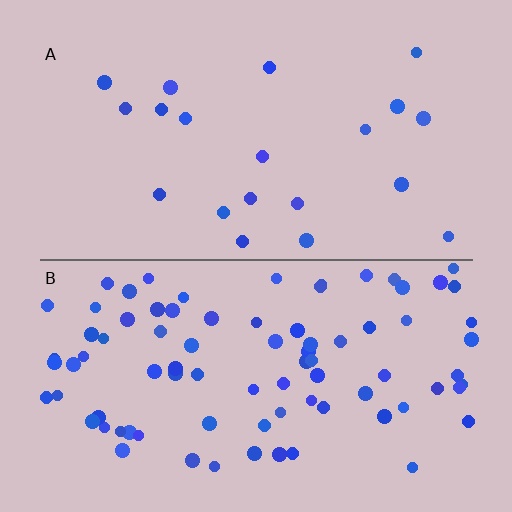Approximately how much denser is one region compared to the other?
Approximately 4.1× — region B over region A.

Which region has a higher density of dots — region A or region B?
B (the bottom).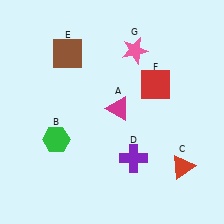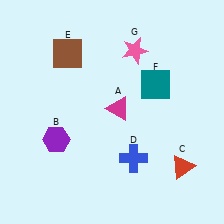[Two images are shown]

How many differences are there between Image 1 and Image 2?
There are 3 differences between the two images.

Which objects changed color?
B changed from green to purple. D changed from purple to blue. F changed from red to teal.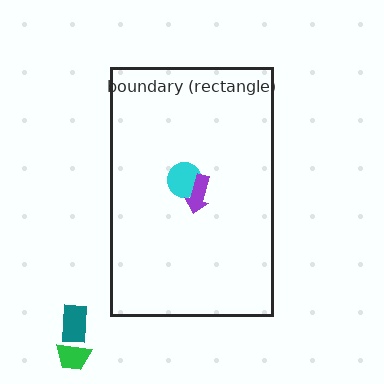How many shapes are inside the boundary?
2 inside, 2 outside.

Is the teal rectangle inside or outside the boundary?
Outside.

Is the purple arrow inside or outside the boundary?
Inside.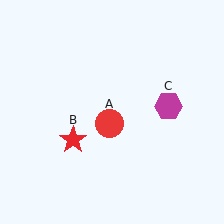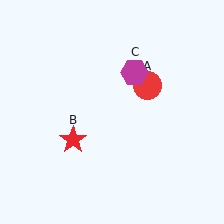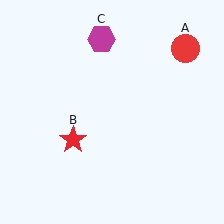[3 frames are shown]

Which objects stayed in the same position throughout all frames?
Red star (object B) remained stationary.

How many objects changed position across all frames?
2 objects changed position: red circle (object A), magenta hexagon (object C).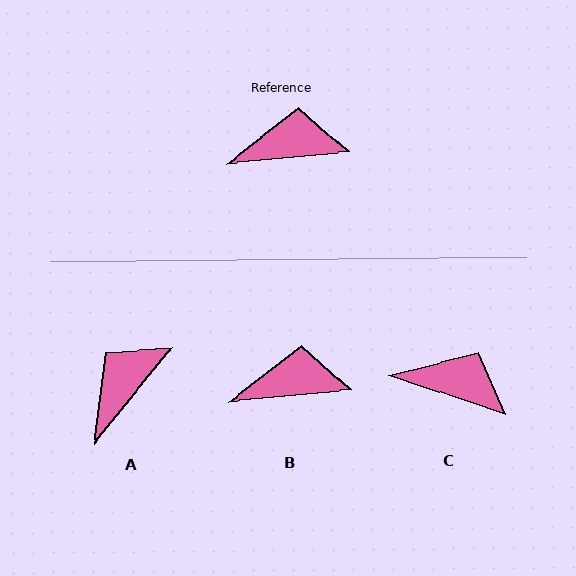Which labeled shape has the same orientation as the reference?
B.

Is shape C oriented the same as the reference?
No, it is off by about 24 degrees.